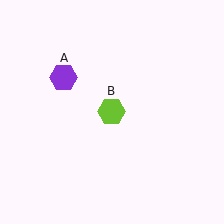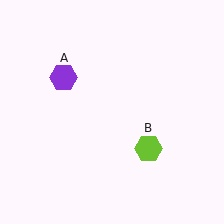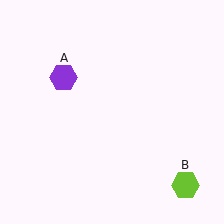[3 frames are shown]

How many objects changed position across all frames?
1 object changed position: lime hexagon (object B).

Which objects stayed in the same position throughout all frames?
Purple hexagon (object A) remained stationary.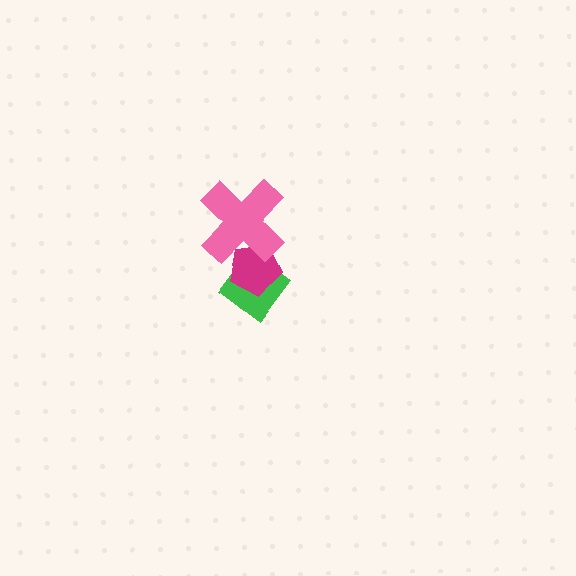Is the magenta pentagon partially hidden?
Yes, it is partially covered by another shape.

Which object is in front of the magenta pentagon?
The pink cross is in front of the magenta pentagon.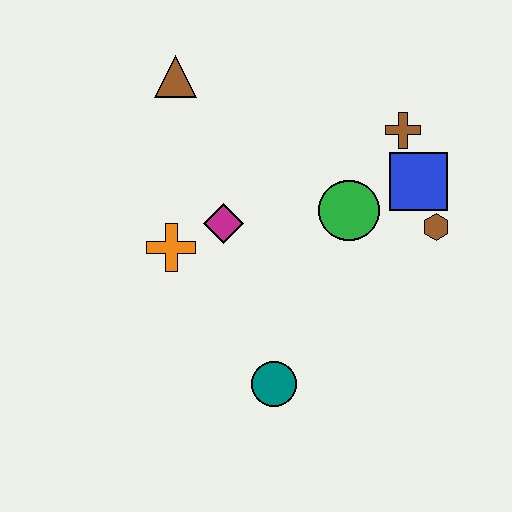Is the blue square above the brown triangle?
No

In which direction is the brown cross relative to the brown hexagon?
The brown cross is above the brown hexagon.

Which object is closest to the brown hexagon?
The blue square is closest to the brown hexagon.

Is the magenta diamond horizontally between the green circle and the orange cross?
Yes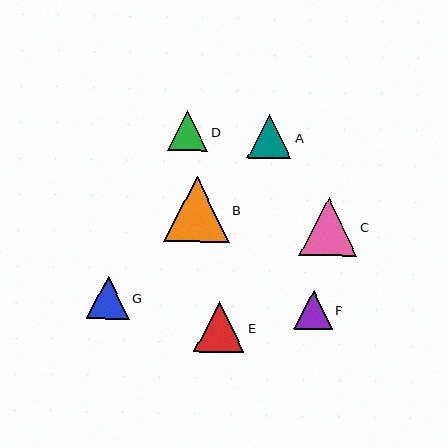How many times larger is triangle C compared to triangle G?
Triangle C is approximately 1.4 times the size of triangle G.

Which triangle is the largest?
Triangle B is the largest with a size of approximately 66 pixels.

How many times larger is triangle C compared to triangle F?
Triangle C is approximately 1.5 times the size of triangle F.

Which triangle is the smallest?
Triangle F is the smallest with a size of approximately 38 pixels.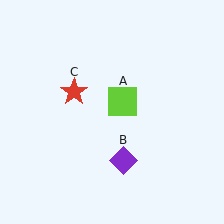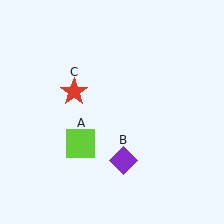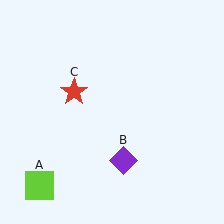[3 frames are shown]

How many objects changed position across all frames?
1 object changed position: lime square (object A).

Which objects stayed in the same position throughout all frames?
Purple diamond (object B) and red star (object C) remained stationary.